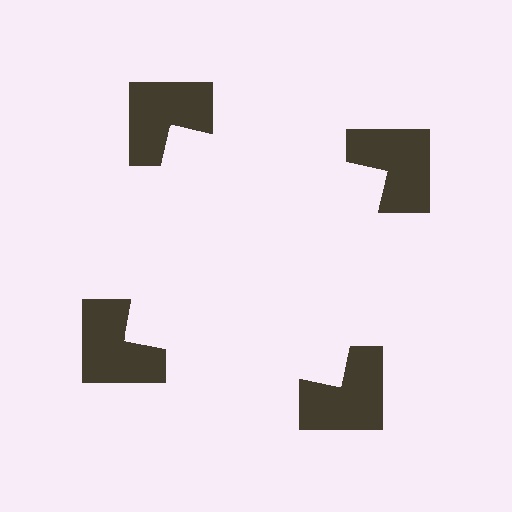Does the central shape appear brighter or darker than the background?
It typically appears slightly brighter than the background, even though no actual brightness change is drawn.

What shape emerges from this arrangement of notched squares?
An illusory square — its edges are inferred from the aligned wedge cuts in the notched squares, not physically drawn.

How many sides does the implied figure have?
4 sides.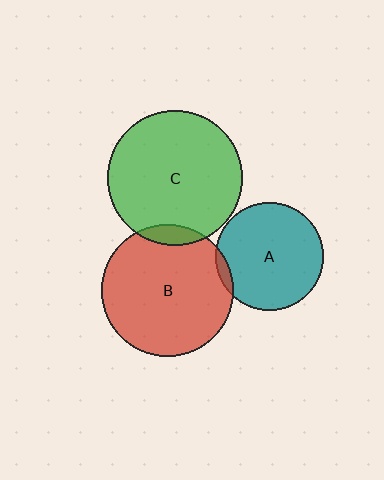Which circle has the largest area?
Circle C (green).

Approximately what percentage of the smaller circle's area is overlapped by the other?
Approximately 5%.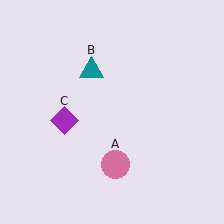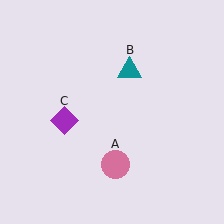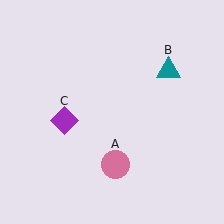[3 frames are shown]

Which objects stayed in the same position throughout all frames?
Pink circle (object A) and purple diamond (object C) remained stationary.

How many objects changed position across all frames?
1 object changed position: teal triangle (object B).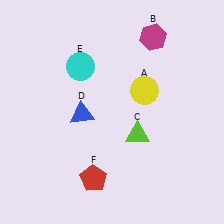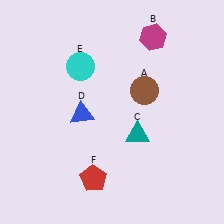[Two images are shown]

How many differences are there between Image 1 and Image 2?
There are 2 differences between the two images.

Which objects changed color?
A changed from yellow to brown. C changed from lime to teal.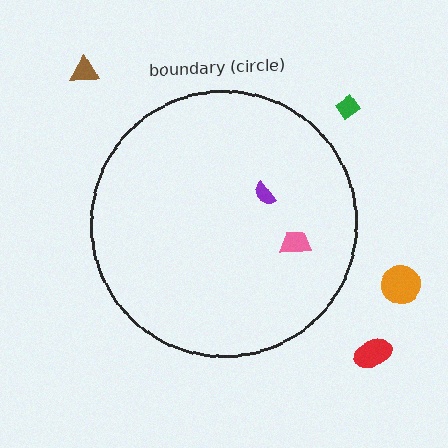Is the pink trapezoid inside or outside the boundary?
Inside.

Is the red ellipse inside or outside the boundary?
Outside.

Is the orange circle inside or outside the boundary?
Outside.